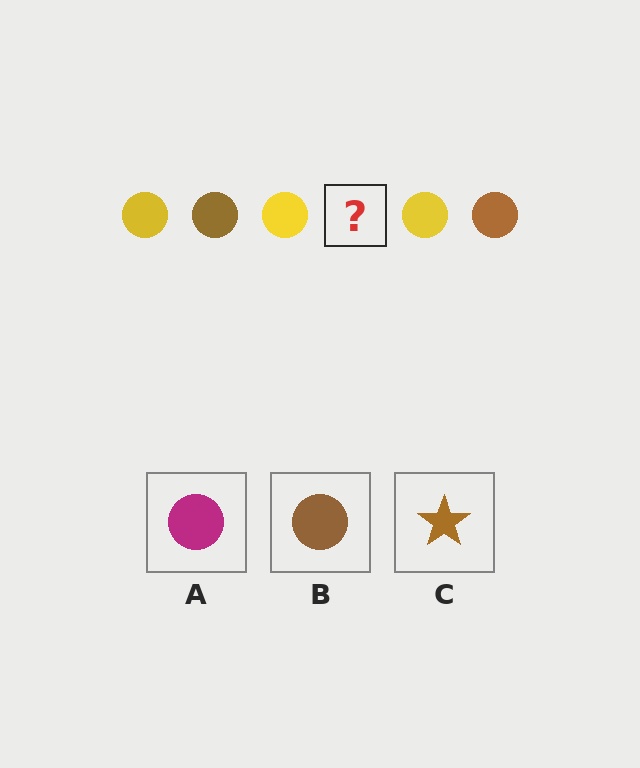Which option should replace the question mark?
Option B.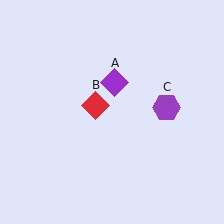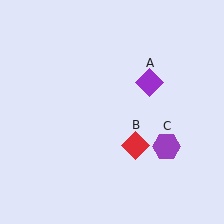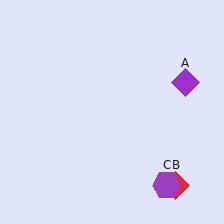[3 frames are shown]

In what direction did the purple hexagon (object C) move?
The purple hexagon (object C) moved down.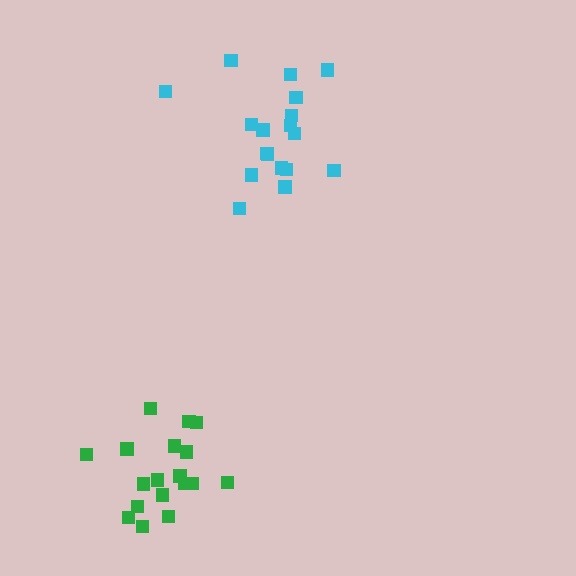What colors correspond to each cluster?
The clusters are colored: cyan, green.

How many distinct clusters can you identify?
There are 2 distinct clusters.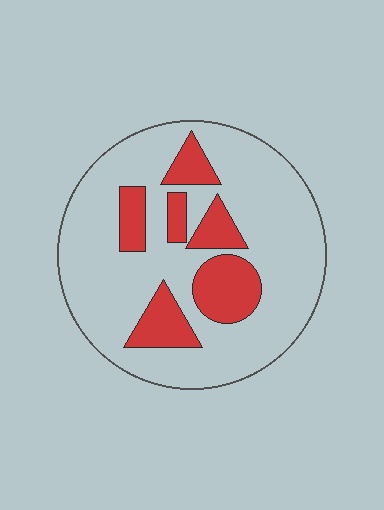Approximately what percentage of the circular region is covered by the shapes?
Approximately 25%.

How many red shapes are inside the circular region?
6.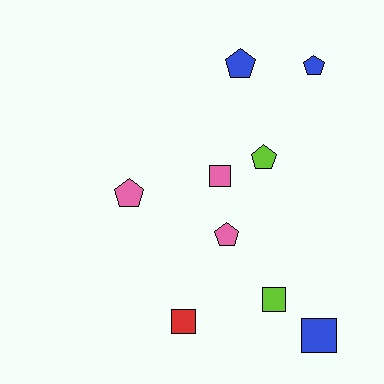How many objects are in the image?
There are 9 objects.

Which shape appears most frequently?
Pentagon, with 5 objects.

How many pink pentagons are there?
There are 2 pink pentagons.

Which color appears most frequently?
Pink, with 3 objects.